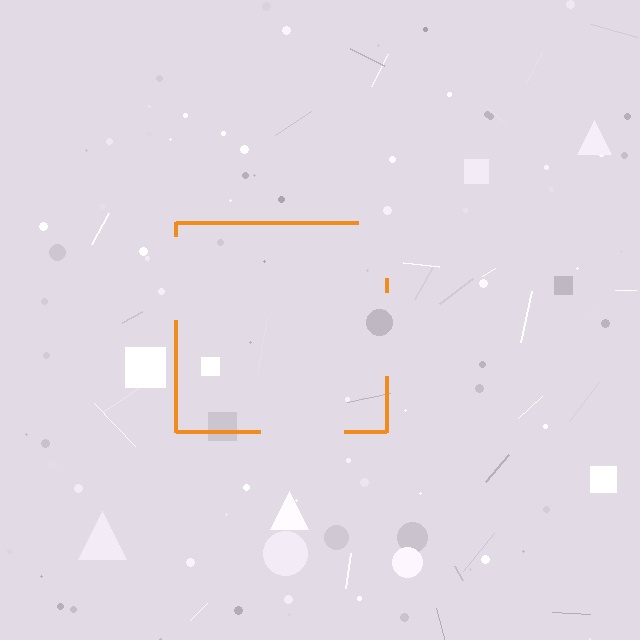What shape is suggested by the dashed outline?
The dashed outline suggests a square.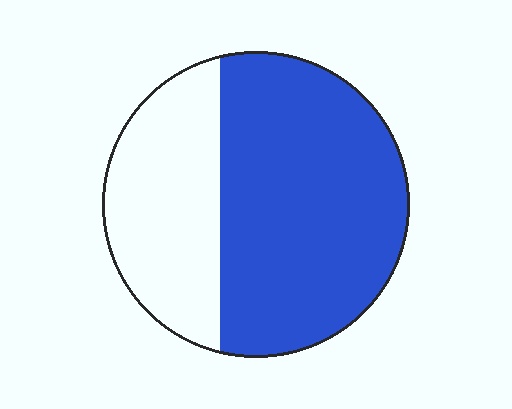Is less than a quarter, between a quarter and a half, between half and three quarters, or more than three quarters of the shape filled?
Between half and three quarters.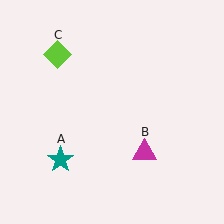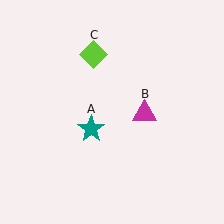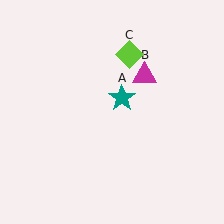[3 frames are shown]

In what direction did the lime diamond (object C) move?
The lime diamond (object C) moved right.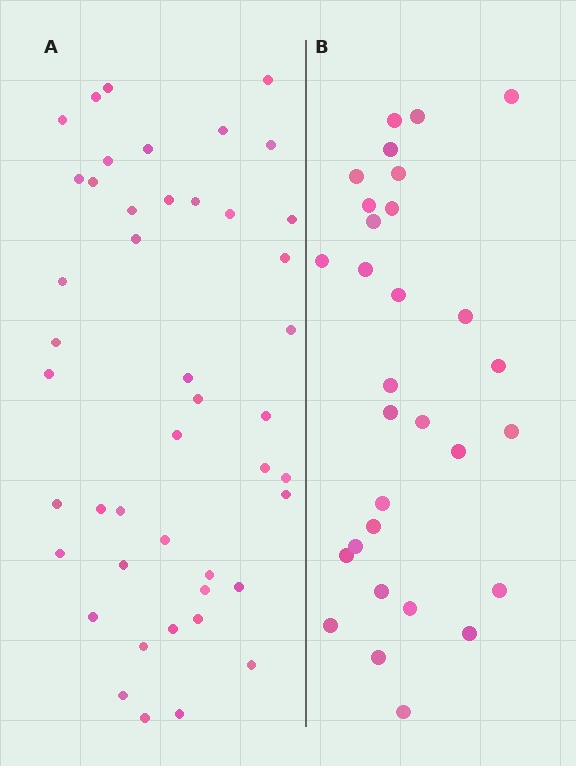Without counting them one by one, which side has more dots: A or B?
Region A (the left region) has more dots.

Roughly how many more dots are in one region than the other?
Region A has approximately 15 more dots than region B.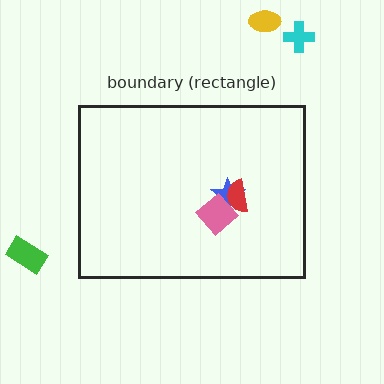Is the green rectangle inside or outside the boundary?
Outside.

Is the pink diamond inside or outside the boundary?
Inside.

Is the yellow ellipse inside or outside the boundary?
Outside.